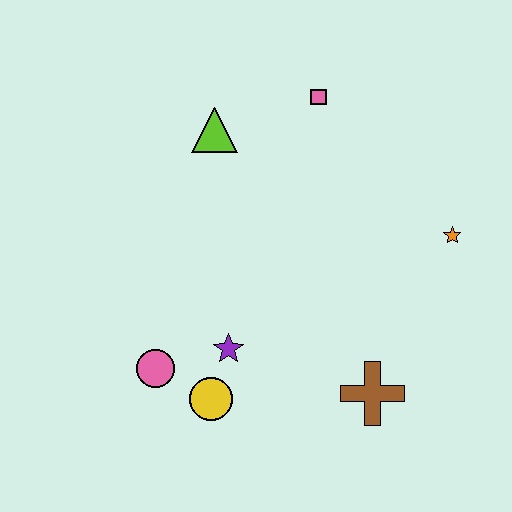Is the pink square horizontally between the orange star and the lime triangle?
Yes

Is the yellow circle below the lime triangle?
Yes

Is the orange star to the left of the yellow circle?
No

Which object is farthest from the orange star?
The pink circle is farthest from the orange star.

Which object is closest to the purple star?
The yellow circle is closest to the purple star.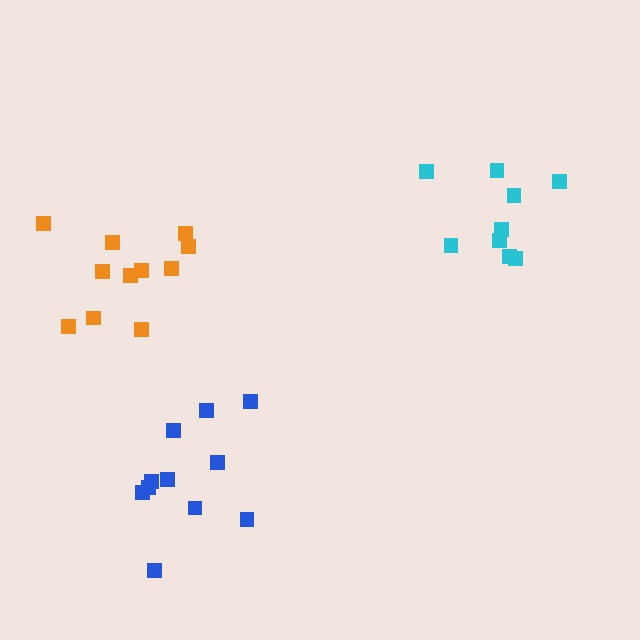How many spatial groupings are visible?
There are 3 spatial groupings.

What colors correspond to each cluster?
The clusters are colored: blue, orange, cyan.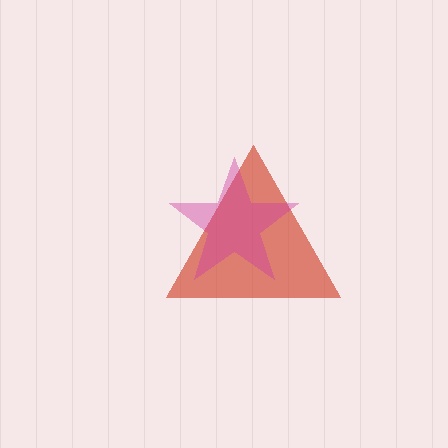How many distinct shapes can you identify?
There are 2 distinct shapes: a red triangle, a magenta star.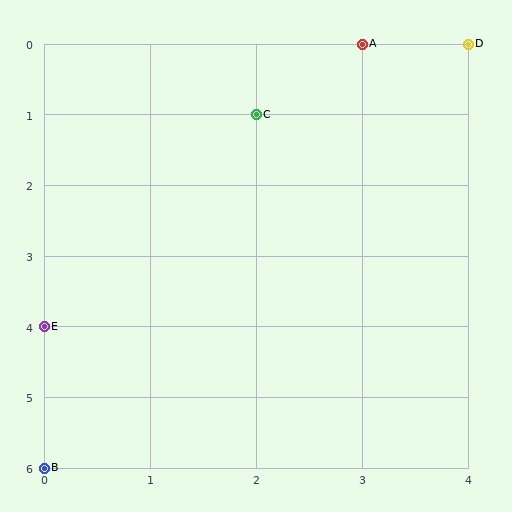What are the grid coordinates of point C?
Point C is at grid coordinates (2, 1).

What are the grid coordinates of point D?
Point D is at grid coordinates (4, 0).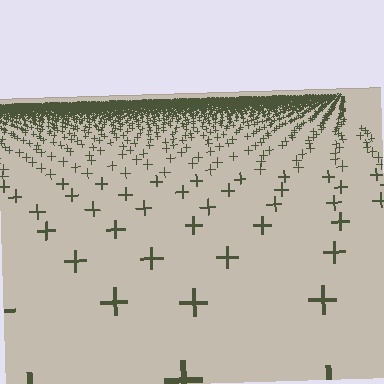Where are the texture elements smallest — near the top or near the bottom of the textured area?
Near the top.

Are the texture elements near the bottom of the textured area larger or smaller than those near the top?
Larger. Near the bottom, elements are closer to the viewer and appear at a bigger on-screen size.